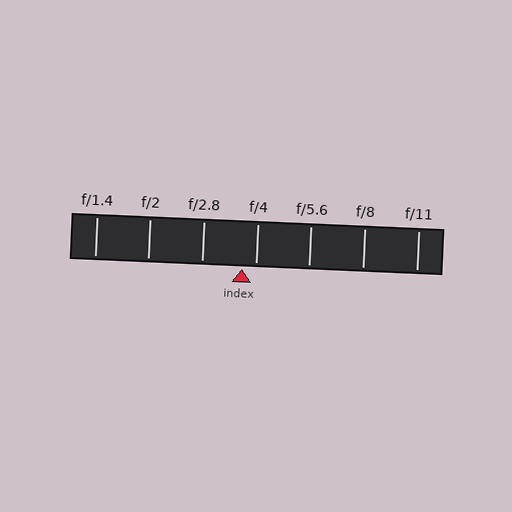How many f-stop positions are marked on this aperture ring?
There are 7 f-stop positions marked.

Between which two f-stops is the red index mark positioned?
The index mark is between f/2.8 and f/4.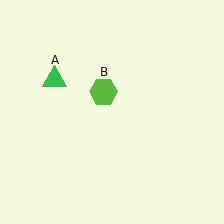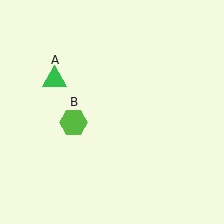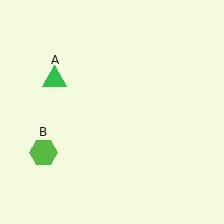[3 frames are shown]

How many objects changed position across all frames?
1 object changed position: lime hexagon (object B).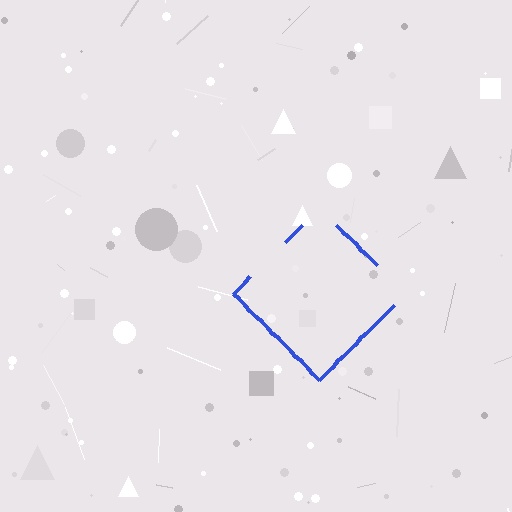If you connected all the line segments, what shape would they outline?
They would outline a diamond.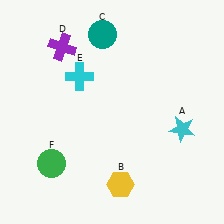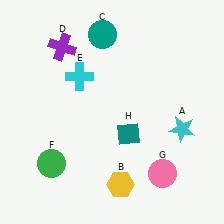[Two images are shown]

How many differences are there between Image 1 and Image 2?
There are 2 differences between the two images.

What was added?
A pink circle (G), a teal diamond (H) were added in Image 2.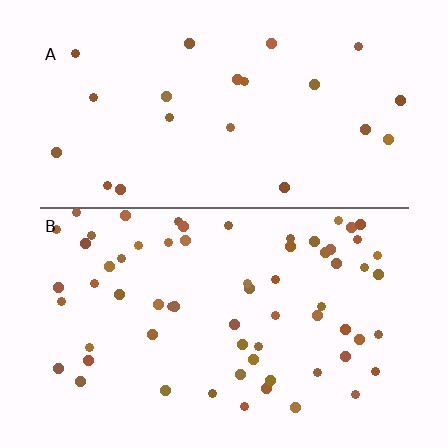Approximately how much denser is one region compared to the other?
Approximately 2.8× — region B over region A.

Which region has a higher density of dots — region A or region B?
B (the bottom).